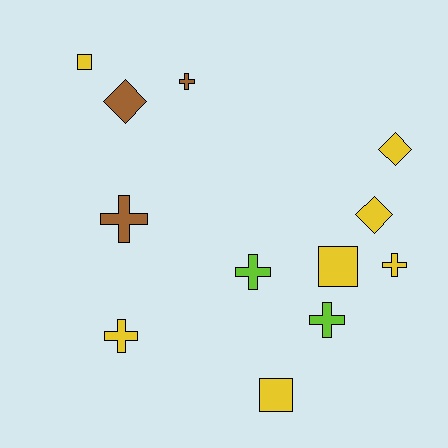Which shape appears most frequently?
Cross, with 6 objects.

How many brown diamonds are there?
There is 1 brown diamond.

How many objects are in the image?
There are 12 objects.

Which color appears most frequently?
Yellow, with 7 objects.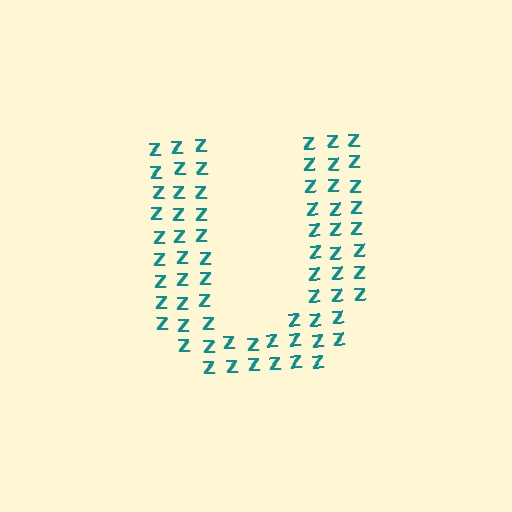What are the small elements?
The small elements are letter Z's.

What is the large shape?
The large shape is the letter U.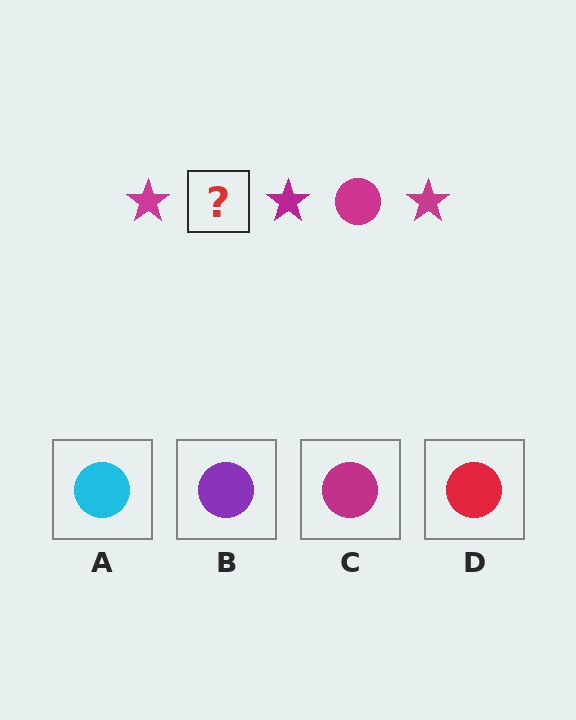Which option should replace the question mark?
Option C.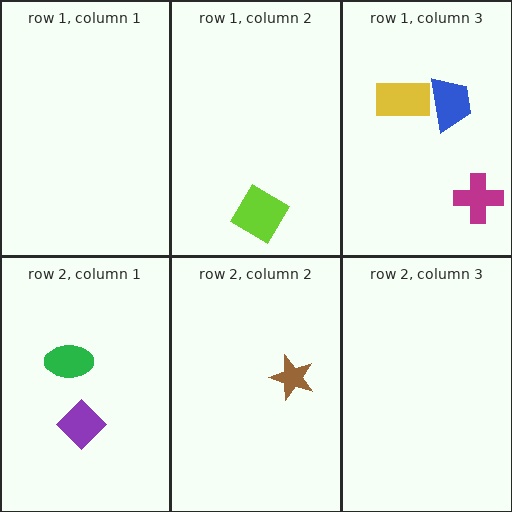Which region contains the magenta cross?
The row 1, column 3 region.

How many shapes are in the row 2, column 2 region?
1.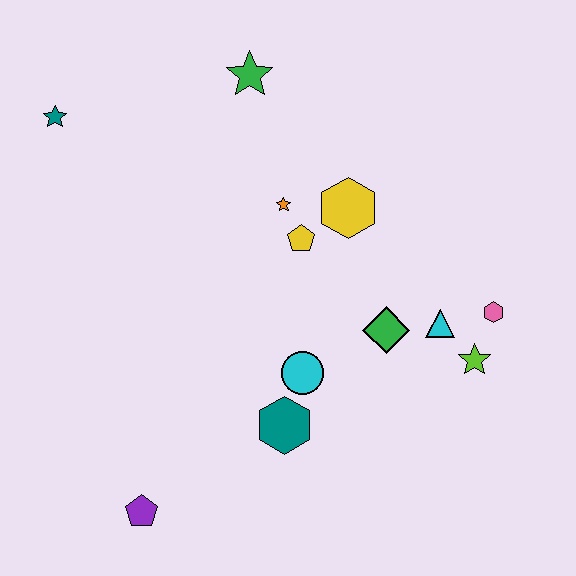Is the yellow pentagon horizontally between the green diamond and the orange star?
Yes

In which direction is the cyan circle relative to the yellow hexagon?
The cyan circle is below the yellow hexagon.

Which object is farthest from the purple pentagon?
The green star is farthest from the purple pentagon.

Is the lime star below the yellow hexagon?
Yes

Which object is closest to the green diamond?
The cyan triangle is closest to the green diamond.